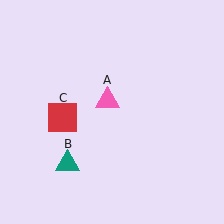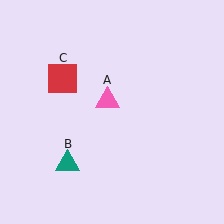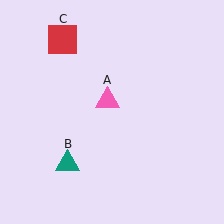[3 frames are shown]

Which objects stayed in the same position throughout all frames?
Pink triangle (object A) and teal triangle (object B) remained stationary.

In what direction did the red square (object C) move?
The red square (object C) moved up.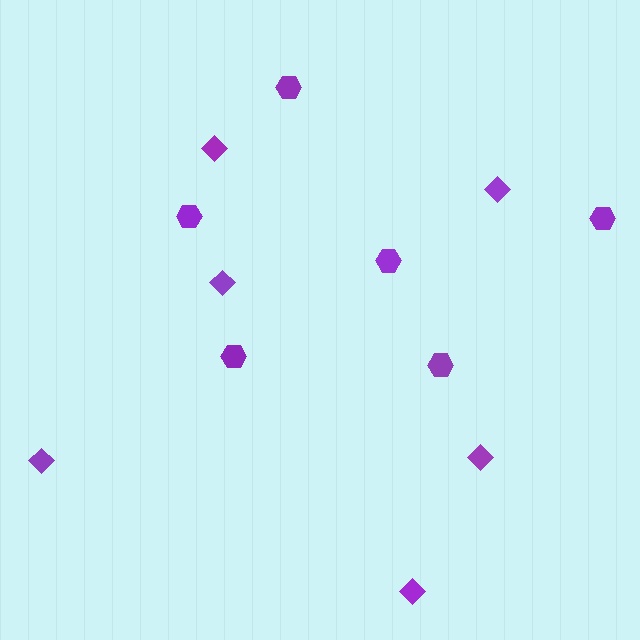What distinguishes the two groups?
There are 2 groups: one group of hexagons (6) and one group of diamonds (6).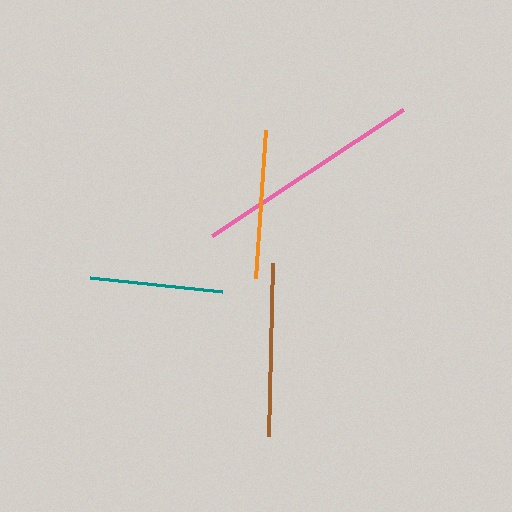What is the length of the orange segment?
The orange segment is approximately 148 pixels long.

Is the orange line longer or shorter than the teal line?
The orange line is longer than the teal line.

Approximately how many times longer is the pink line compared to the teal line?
The pink line is approximately 1.7 times the length of the teal line.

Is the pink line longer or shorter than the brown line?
The pink line is longer than the brown line.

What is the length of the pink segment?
The pink segment is approximately 229 pixels long.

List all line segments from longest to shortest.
From longest to shortest: pink, brown, orange, teal.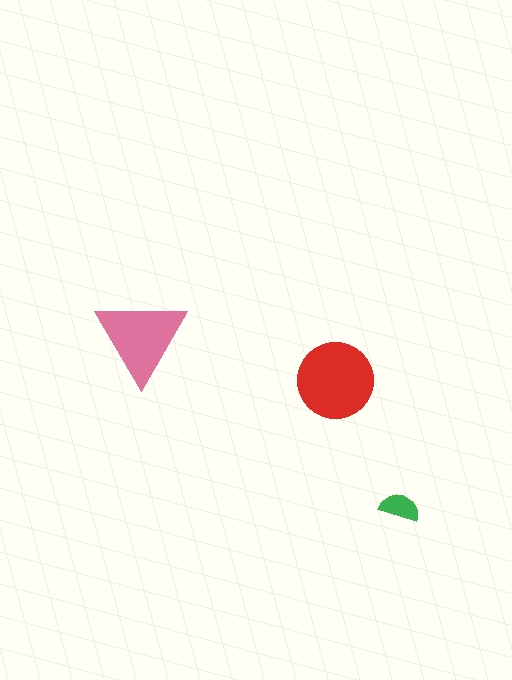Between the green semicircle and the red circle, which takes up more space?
The red circle.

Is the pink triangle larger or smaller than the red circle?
Smaller.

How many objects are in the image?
There are 3 objects in the image.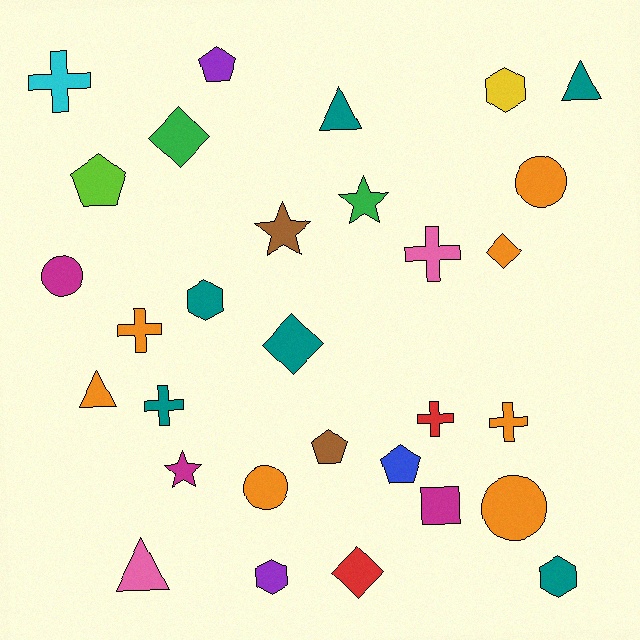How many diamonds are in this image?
There are 4 diamonds.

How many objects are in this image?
There are 30 objects.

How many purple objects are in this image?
There are 2 purple objects.